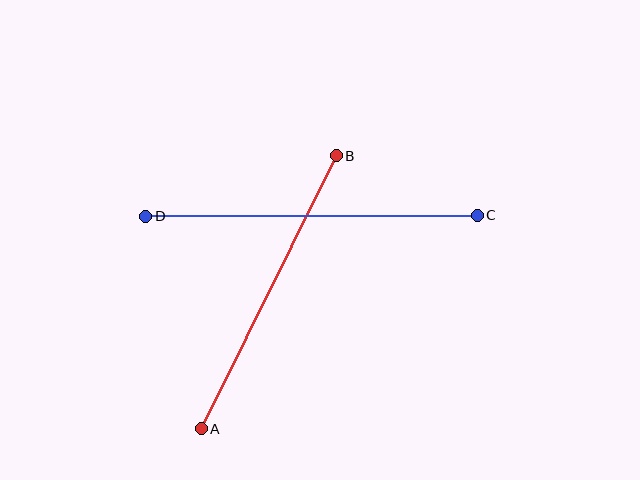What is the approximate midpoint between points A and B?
The midpoint is at approximately (269, 292) pixels.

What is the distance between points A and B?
The distance is approximately 304 pixels.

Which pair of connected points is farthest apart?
Points C and D are farthest apart.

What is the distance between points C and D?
The distance is approximately 331 pixels.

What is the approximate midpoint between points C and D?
The midpoint is at approximately (312, 216) pixels.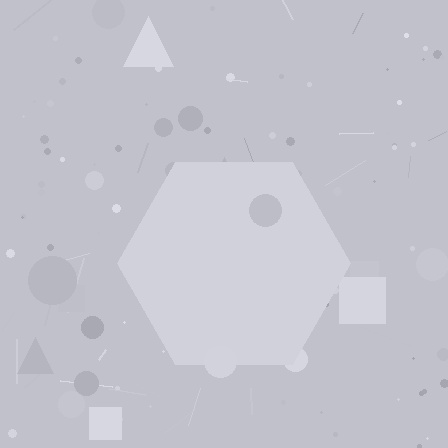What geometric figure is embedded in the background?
A hexagon is embedded in the background.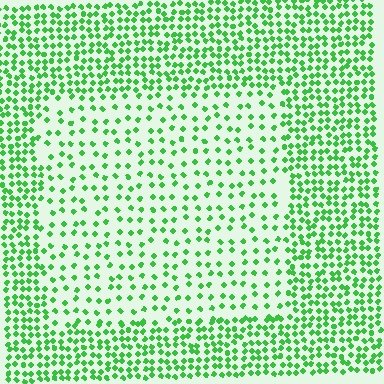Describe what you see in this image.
The image contains small green elements arranged at two different densities. A rectangle-shaped region is visible where the elements are less densely packed than the surrounding area.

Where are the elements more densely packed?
The elements are more densely packed outside the rectangle boundary.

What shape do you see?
I see a rectangle.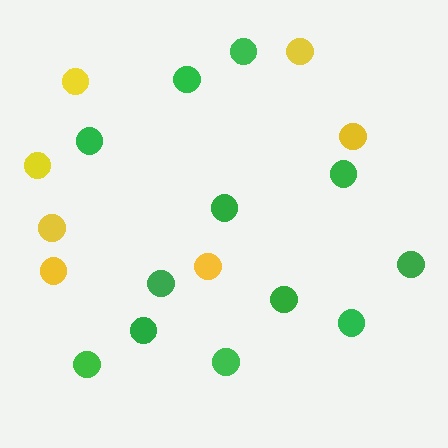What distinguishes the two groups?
There are 2 groups: one group of green circles (12) and one group of yellow circles (7).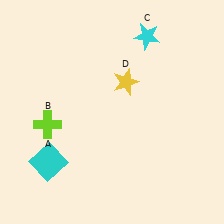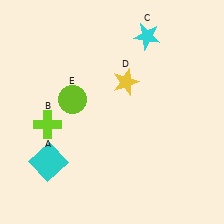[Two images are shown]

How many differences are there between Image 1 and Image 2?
There is 1 difference between the two images.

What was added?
A lime circle (E) was added in Image 2.